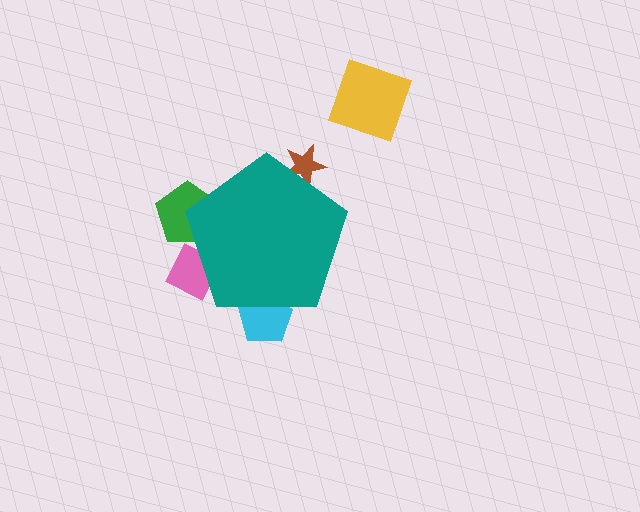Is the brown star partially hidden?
Yes, the brown star is partially hidden behind the teal pentagon.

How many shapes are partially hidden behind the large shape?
4 shapes are partially hidden.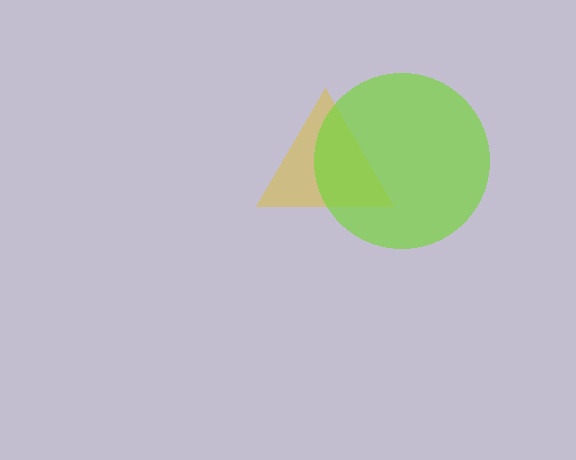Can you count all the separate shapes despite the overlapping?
Yes, there are 2 separate shapes.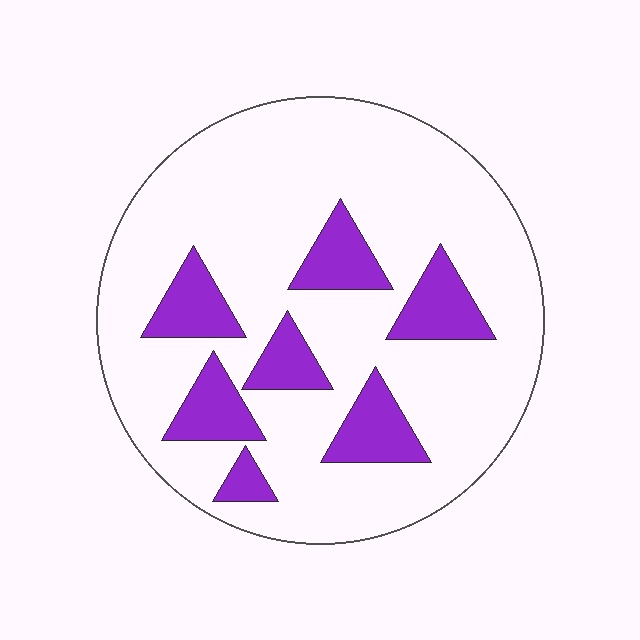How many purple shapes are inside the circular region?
7.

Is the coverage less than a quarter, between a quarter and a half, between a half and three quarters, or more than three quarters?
Less than a quarter.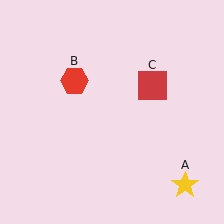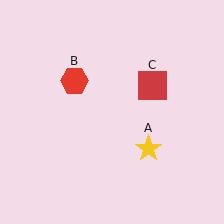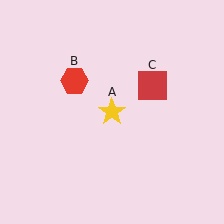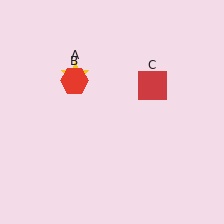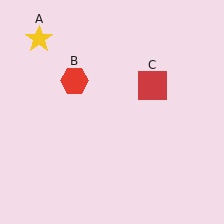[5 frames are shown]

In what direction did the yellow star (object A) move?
The yellow star (object A) moved up and to the left.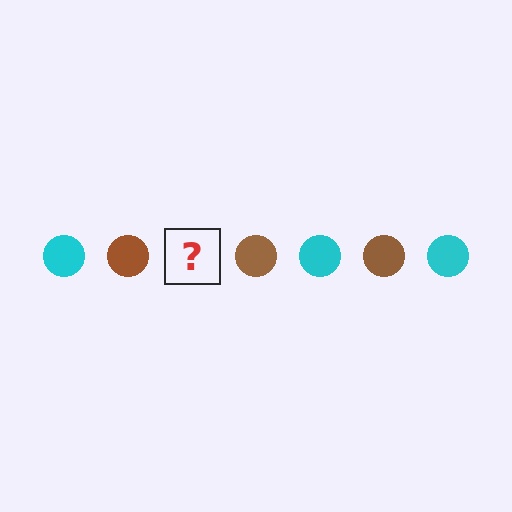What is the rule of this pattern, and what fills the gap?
The rule is that the pattern cycles through cyan, brown circles. The gap should be filled with a cyan circle.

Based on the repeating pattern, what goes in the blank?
The blank should be a cyan circle.